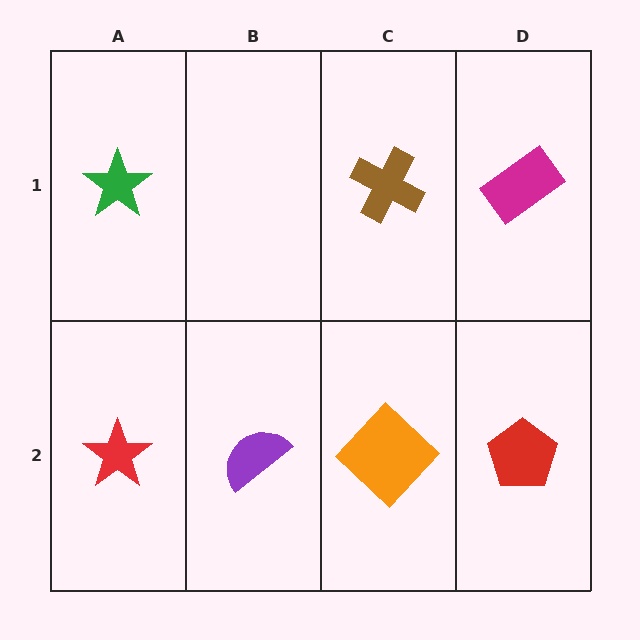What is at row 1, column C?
A brown cross.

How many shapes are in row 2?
4 shapes.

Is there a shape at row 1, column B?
No, that cell is empty.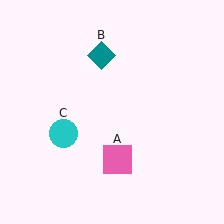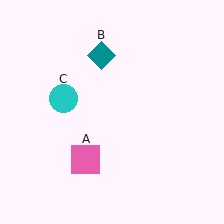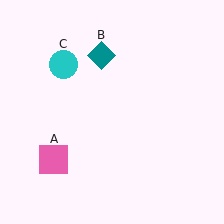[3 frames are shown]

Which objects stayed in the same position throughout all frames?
Teal diamond (object B) remained stationary.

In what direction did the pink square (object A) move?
The pink square (object A) moved left.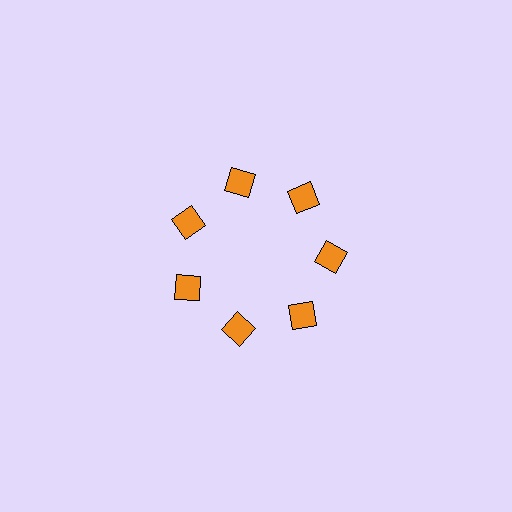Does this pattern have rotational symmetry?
Yes, this pattern has 7-fold rotational symmetry. It looks the same after rotating 51 degrees around the center.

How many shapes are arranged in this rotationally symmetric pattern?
There are 7 shapes, arranged in 7 groups of 1.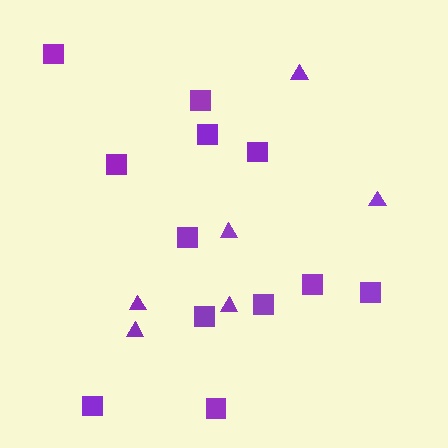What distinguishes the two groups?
There are 2 groups: one group of squares (12) and one group of triangles (6).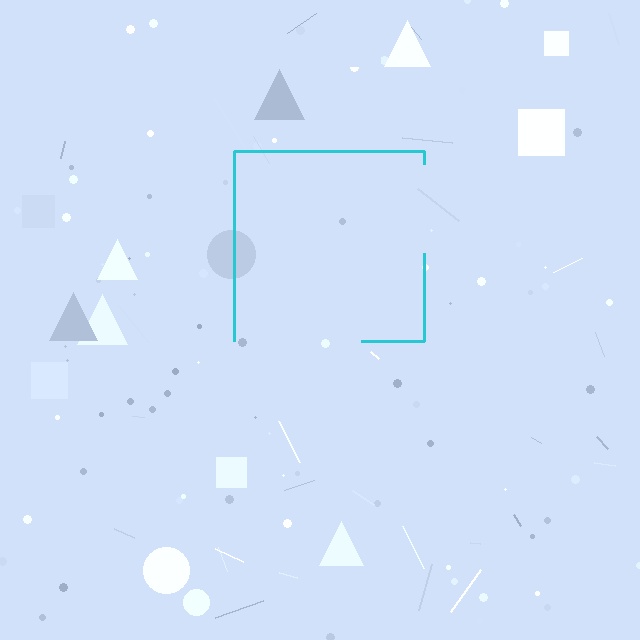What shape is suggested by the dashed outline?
The dashed outline suggests a square.